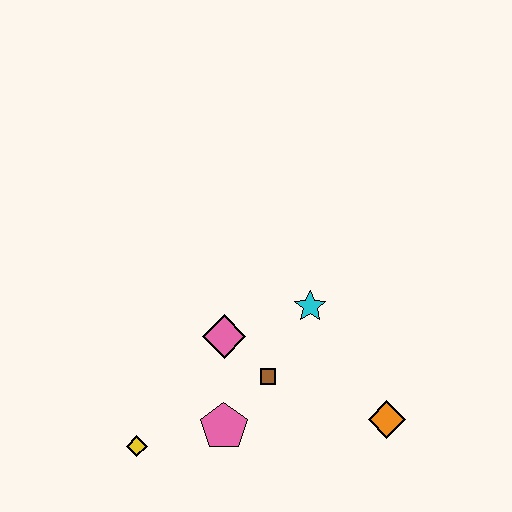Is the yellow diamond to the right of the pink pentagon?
No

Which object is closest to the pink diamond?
The brown square is closest to the pink diamond.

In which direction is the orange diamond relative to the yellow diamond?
The orange diamond is to the right of the yellow diamond.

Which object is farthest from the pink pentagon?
The orange diamond is farthest from the pink pentagon.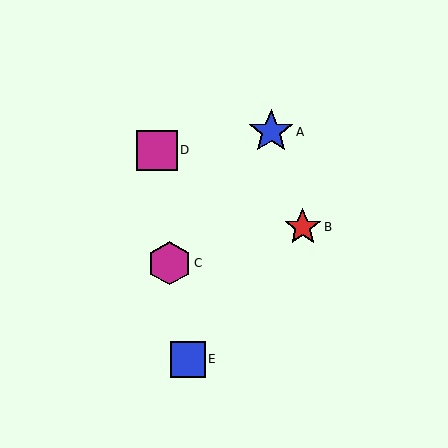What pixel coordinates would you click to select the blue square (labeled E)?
Click at (188, 359) to select the blue square E.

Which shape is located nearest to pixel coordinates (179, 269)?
The magenta hexagon (labeled C) at (170, 263) is nearest to that location.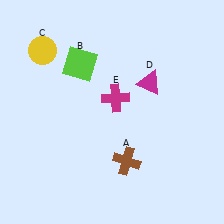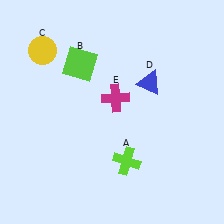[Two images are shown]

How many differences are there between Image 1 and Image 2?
There are 2 differences between the two images.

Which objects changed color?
A changed from brown to lime. D changed from magenta to blue.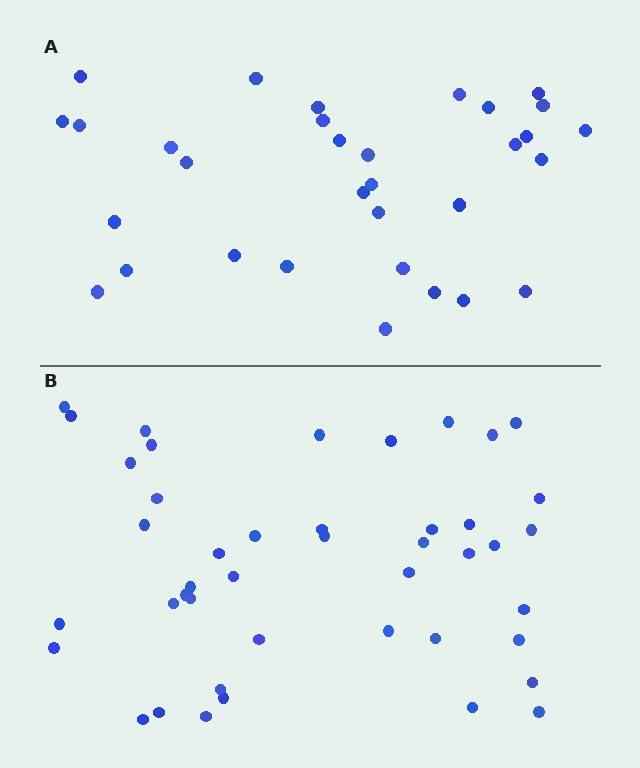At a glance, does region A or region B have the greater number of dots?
Region B (the bottom region) has more dots.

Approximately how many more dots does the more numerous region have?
Region B has roughly 12 or so more dots than region A.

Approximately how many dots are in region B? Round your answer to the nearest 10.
About 40 dots. (The exact count is 44, which rounds to 40.)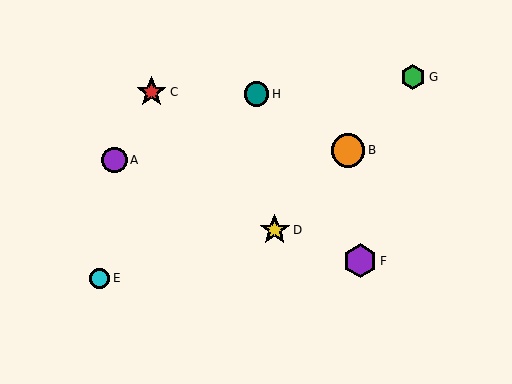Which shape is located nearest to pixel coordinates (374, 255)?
The purple hexagon (labeled F) at (360, 261) is nearest to that location.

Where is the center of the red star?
The center of the red star is at (152, 92).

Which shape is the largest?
The purple hexagon (labeled F) is the largest.